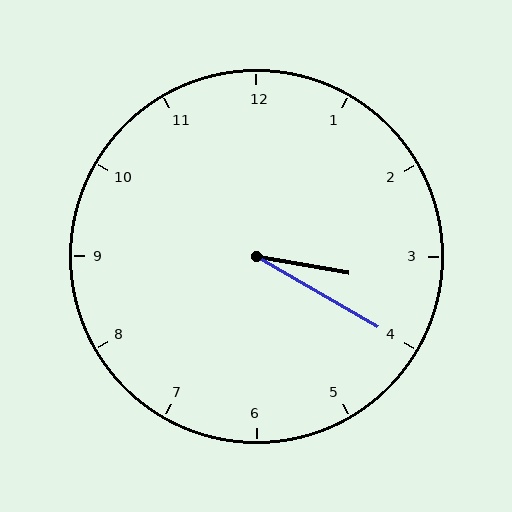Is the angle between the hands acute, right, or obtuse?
It is acute.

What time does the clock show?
3:20.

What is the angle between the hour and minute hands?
Approximately 20 degrees.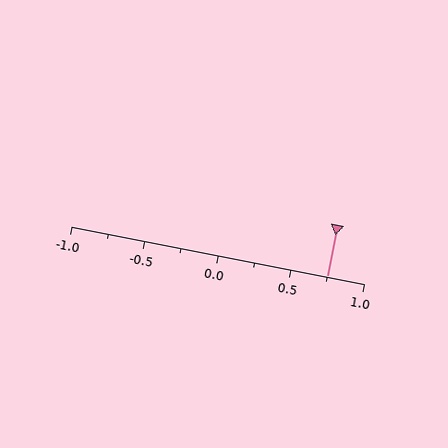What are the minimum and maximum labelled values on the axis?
The axis runs from -1.0 to 1.0.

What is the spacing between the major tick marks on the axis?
The major ticks are spaced 0.5 apart.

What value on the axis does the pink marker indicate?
The marker indicates approximately 0.75.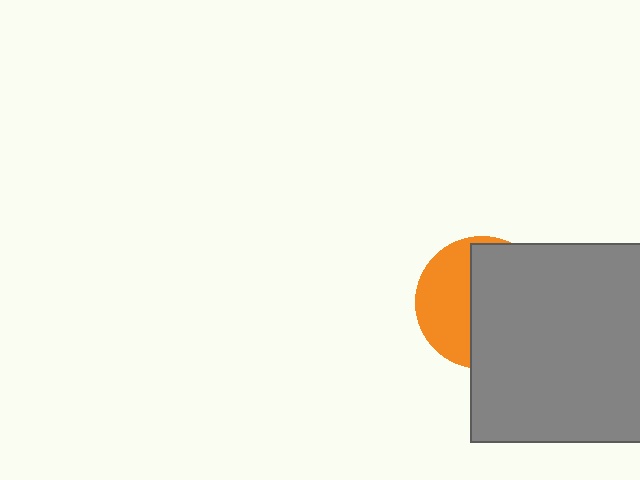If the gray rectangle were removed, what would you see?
You would see the complete orange circle.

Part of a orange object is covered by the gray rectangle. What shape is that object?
It is a circle.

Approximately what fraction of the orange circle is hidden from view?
Roughly 60% of the orange circle is hidden behind the gray rectangle.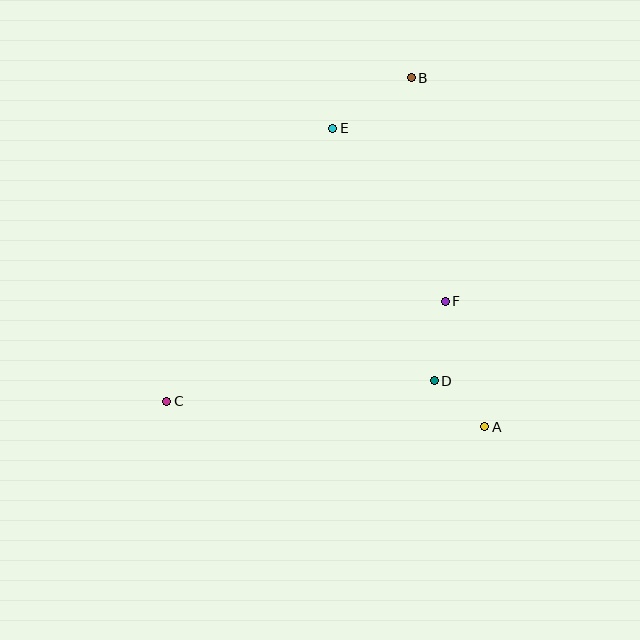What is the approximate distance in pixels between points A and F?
The distance between A and F is approximately 131 pixels.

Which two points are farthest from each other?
Points B and C are farthest from each other.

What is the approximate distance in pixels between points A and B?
The distance between A and B is approximately 357 pixels.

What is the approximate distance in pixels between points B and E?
The distance between B and E is approximately 93 pixels.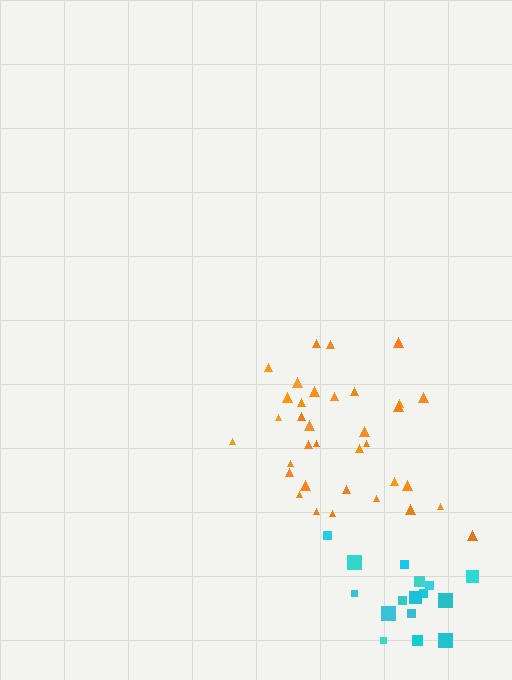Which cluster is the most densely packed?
Cyan.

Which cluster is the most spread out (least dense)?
Orange.